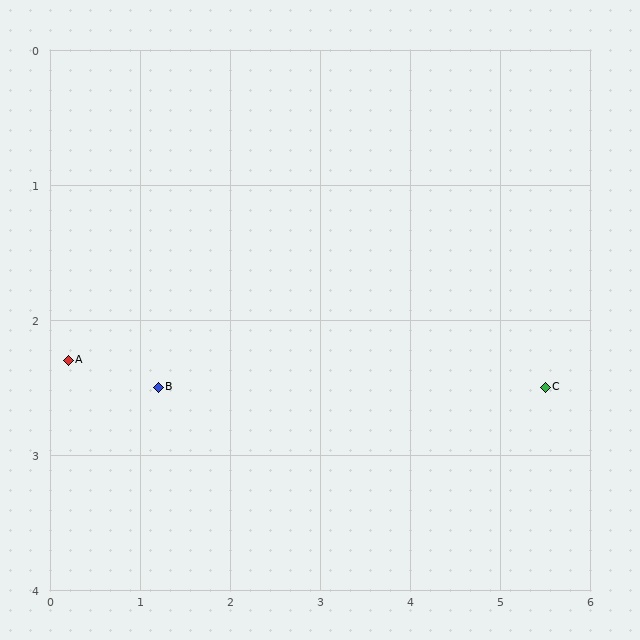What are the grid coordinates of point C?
Point C is at approximately (5.5, 2.5).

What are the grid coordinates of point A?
Point A is at approximately (0.2, 2.3).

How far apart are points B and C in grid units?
Points B and C are about 4.3 grid units apart.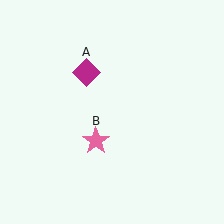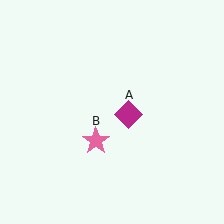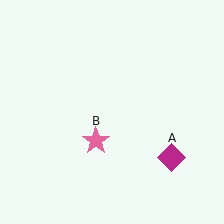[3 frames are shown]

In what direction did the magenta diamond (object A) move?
The magenta diamond (object A) moved down and to the right.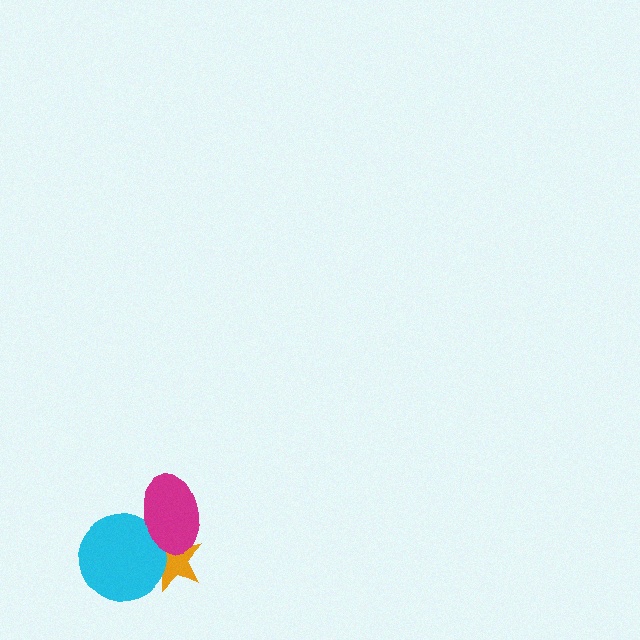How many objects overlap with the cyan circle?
2 objects overlap with the cyan circle.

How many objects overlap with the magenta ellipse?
2 objects overlap with the magenta ellipse.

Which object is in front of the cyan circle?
The magenta ellipse is in front of the cyan circle.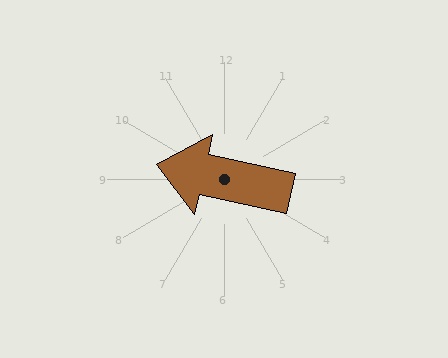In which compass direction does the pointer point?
West.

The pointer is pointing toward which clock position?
Roughly 9 o'clock.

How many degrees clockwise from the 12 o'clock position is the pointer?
Approximately 282 degrees.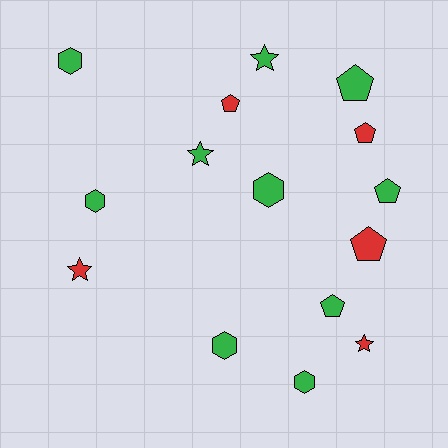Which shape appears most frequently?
Pentagon, with 6 objects.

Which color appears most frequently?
Green, with 10 objects.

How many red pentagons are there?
There are 3 red pentagons.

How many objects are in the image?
There are 15 objects.